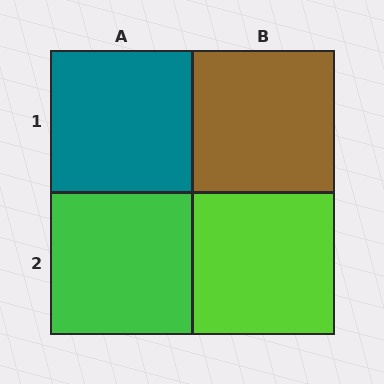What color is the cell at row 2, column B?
Lime.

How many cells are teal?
1 cell is teal.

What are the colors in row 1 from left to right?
Teal, brown.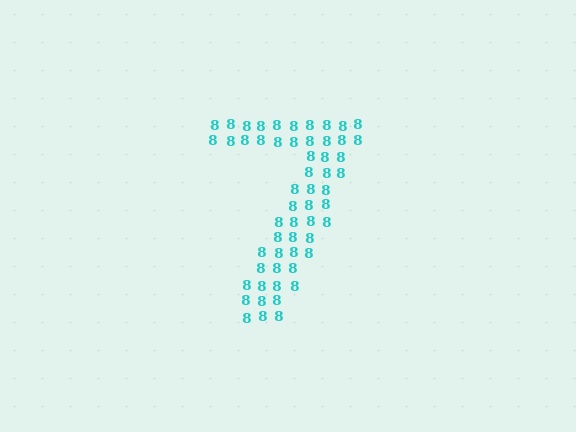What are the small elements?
The small elements are digit 8's.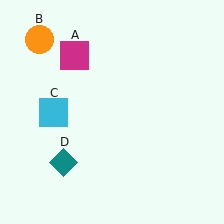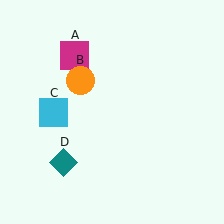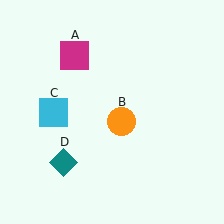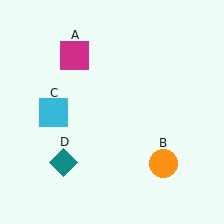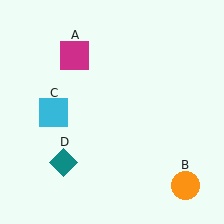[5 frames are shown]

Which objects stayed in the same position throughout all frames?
Magenta square (object A) and cyan square (object C) and teal diamond (object D) remained stationary.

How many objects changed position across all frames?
1 object changed position: orange circle (object B).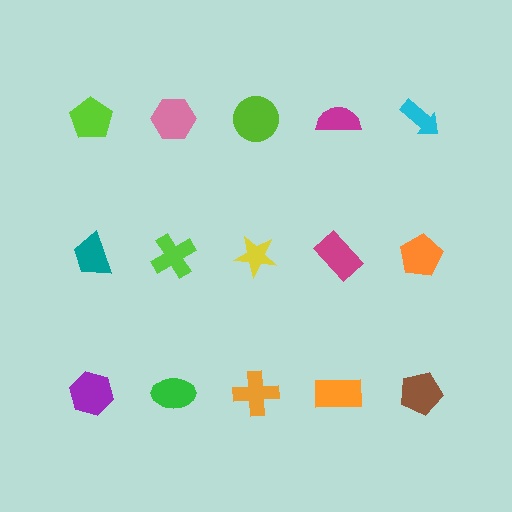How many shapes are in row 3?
5 shapes.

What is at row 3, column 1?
A purple hexagon.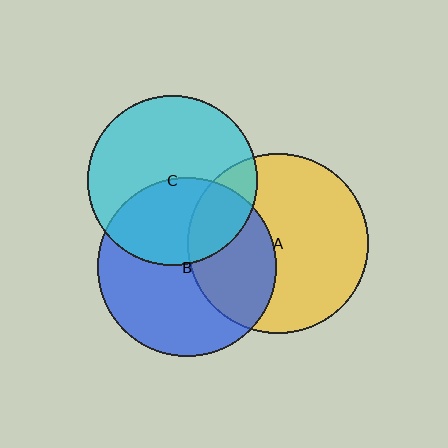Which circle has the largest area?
Circle A (yellow).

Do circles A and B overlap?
Yes.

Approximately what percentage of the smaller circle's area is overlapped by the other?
Approximately 35%.